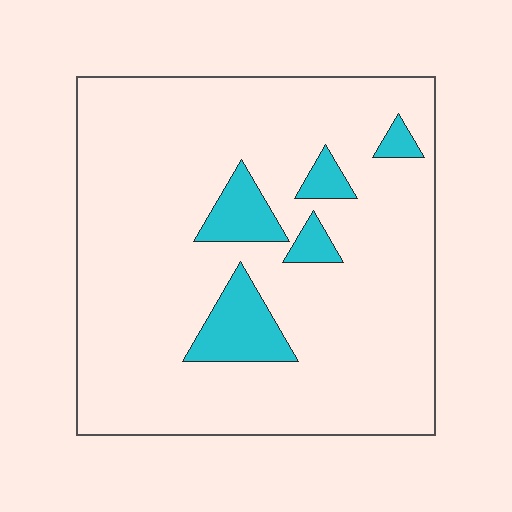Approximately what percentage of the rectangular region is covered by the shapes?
Approximately 10%.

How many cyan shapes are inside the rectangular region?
5.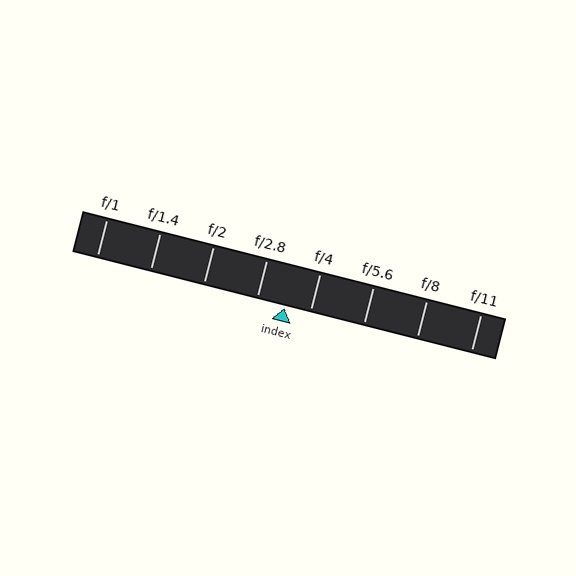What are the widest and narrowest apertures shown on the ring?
The widest aperture shown is f/1 and the narrowest is f/11.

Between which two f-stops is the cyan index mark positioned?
The index mark is between f/2.8 and f/4.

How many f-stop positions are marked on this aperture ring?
There are 8 f-stop positions marked.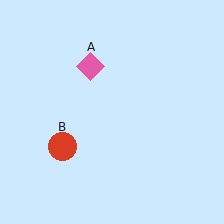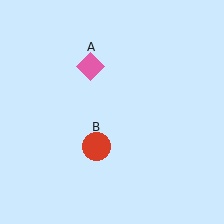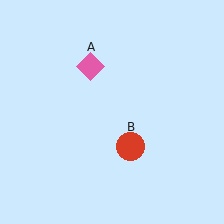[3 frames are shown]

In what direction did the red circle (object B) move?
The red circle (object B) moved right.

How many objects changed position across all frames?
1 object changed position: red circle (object B).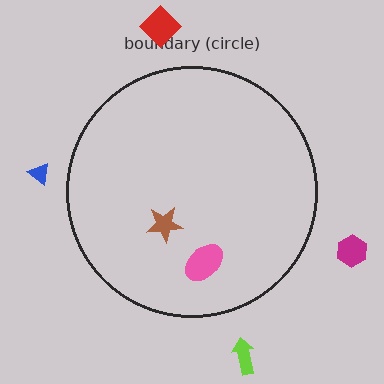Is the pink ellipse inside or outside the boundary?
Inside.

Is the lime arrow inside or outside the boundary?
Outside.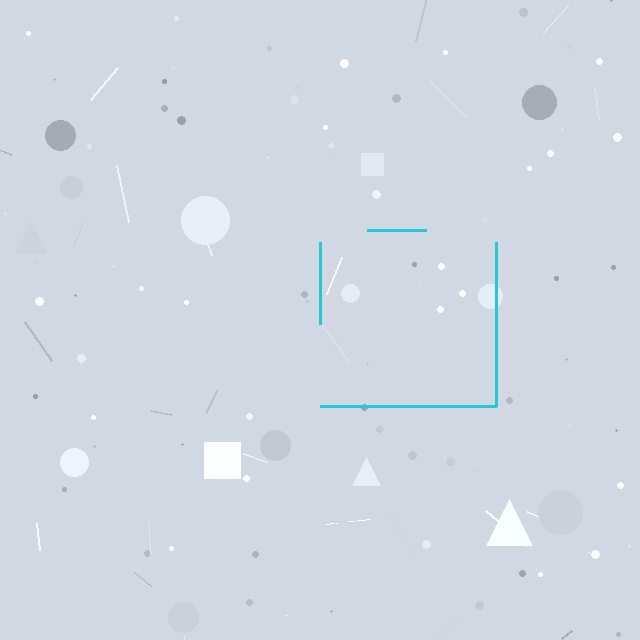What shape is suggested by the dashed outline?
The dashed outline suggests a square.